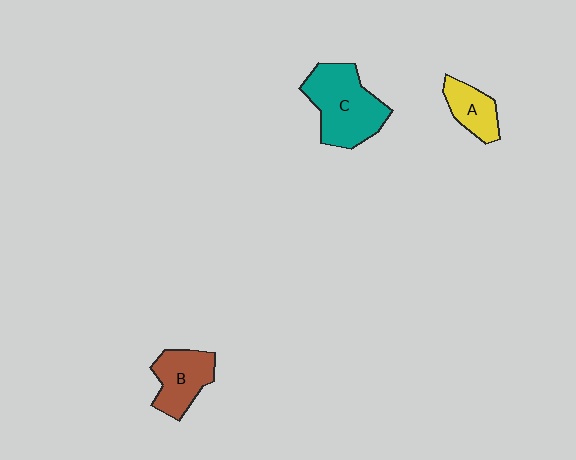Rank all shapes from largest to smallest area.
From largest to smallest: C (teal), B (brown), A (yellow).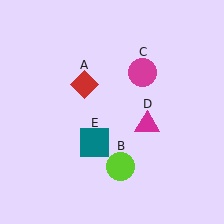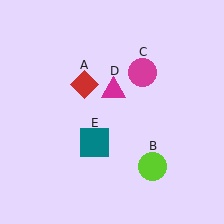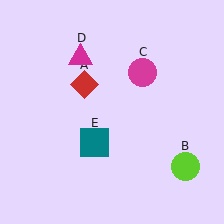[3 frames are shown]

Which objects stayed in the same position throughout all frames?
Red diamond (object A) and magenta circle (object C) and teal square (object E) remained stationary.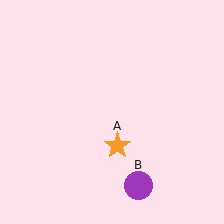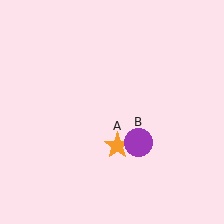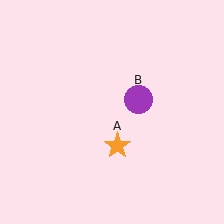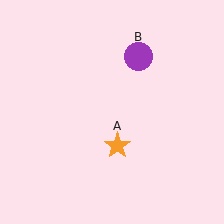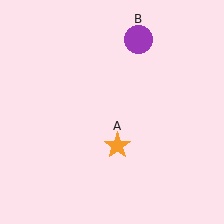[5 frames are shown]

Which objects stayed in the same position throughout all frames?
Orange star (object A) remained stationary.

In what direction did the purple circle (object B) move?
The purple circle (object B) moved up.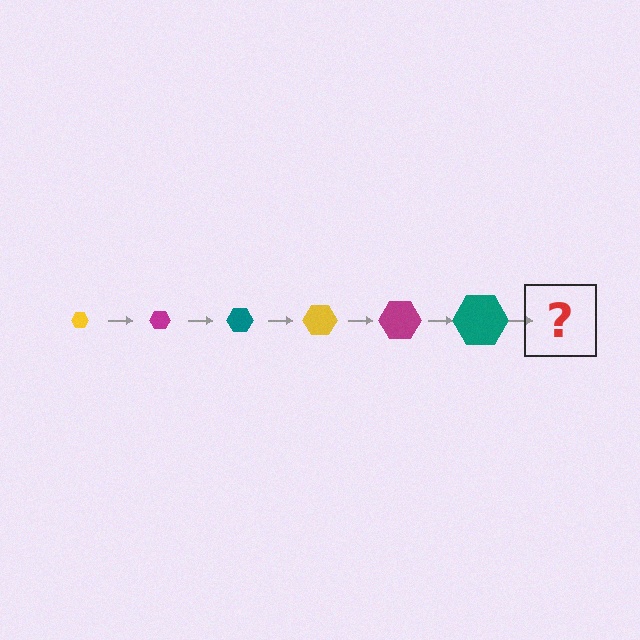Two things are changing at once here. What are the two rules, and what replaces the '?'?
The two rules are that the hexagon grows larger each step and the color cycles through yellow, magenta, and teal. The '?' should be a yellow hexagon, larger than the previous one.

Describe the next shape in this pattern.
It should be a yellow hexagon, larger than the previous one.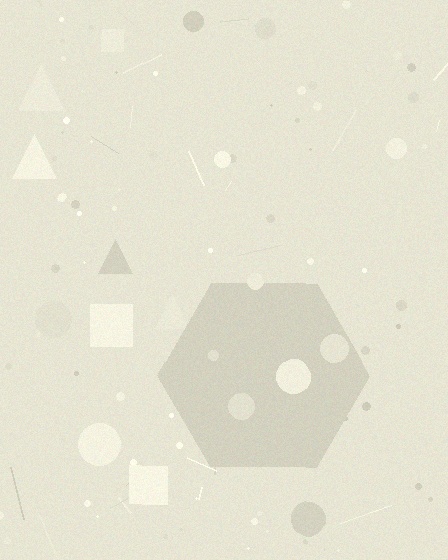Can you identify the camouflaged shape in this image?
The camouflaged shape is a hexagon.